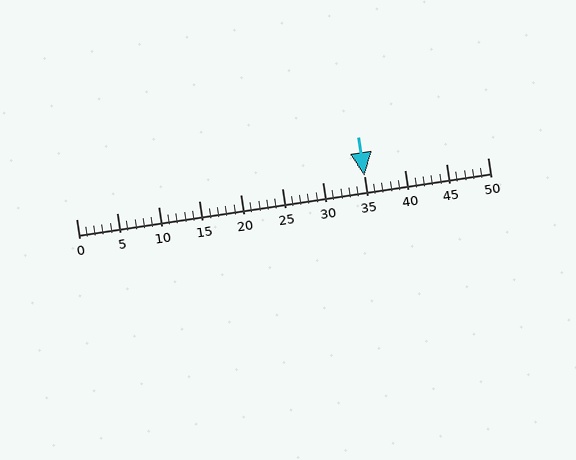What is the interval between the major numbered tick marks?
The major tick marks are spaced 5 units apart.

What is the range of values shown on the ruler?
The ruler shows values from 0 to 50.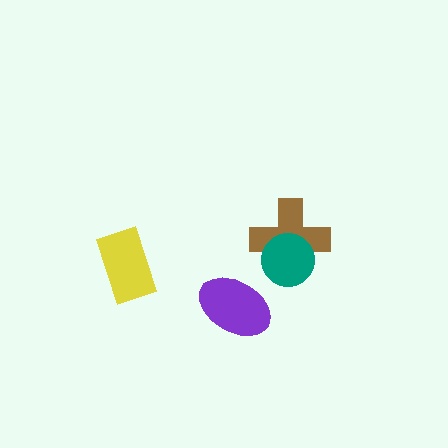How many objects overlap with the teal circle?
1 object overlaps with the teal circle.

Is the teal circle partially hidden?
No, no other shape covers it.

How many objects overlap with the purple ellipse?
0 objects overlap with the purple ellipse.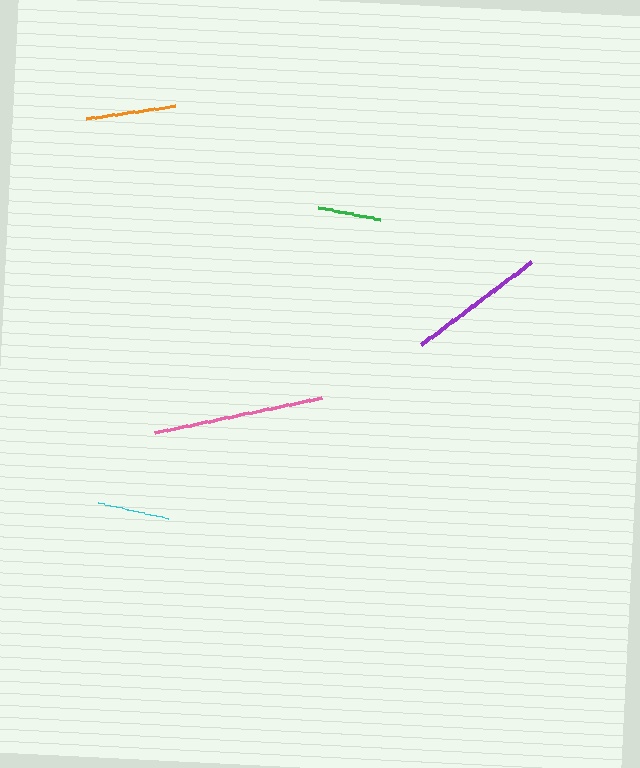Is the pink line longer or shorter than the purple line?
The pink line is longer than the purple line.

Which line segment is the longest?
The pink line is the longest at approximately 171 pixels.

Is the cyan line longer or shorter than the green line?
The cyan line is longer than the green line.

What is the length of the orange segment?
The orange segment is approximately 90 pixels long.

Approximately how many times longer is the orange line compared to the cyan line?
The orange line is approximately 1.3 times the length of the cyan line.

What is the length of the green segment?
The green segment is approximately 64 pixels long.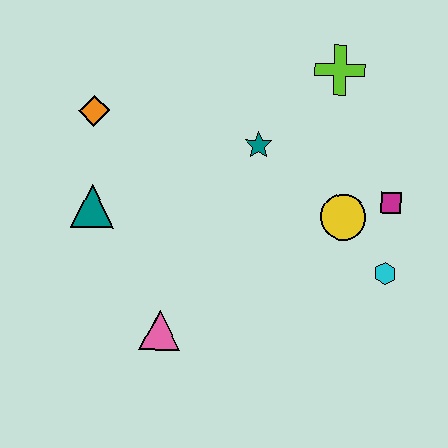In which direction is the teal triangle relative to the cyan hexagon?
The teal triangle is to the left of the cyan hexagon.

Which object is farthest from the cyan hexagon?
The orange diamond is farthest from the cyan hexagon.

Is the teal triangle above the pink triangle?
Yes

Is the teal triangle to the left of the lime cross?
Yes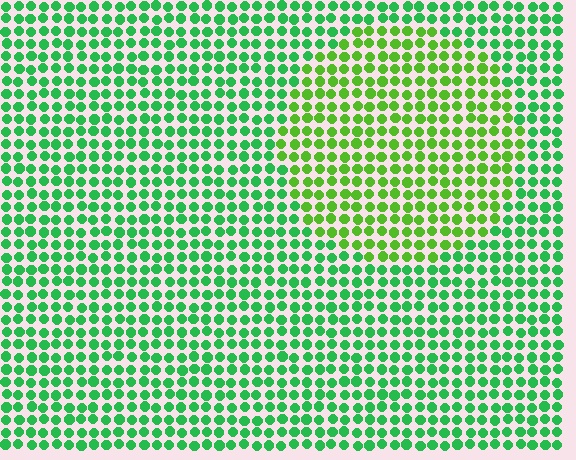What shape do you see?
I see a circle.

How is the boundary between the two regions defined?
The boundary is defined purely by a slight shift in hue (about 34 degrees). Spacing, size, and orientation are identical on both sides.